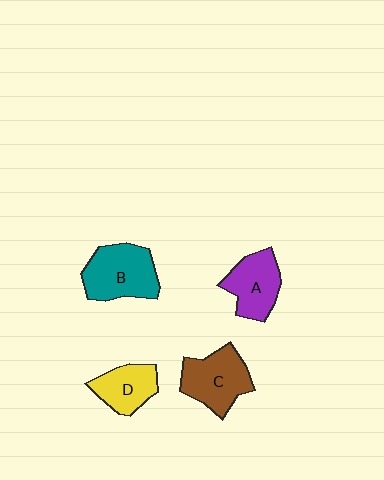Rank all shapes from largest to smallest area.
From largest to smallest: B (teal), C (brown), A (purple), D (yellow).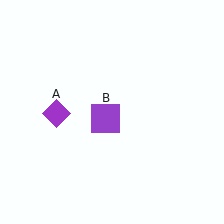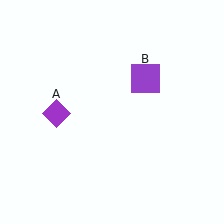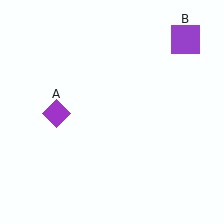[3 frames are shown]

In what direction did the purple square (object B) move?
The purple square (object B) moved up and to the right.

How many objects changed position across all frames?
1 object changed position: purple square (object B).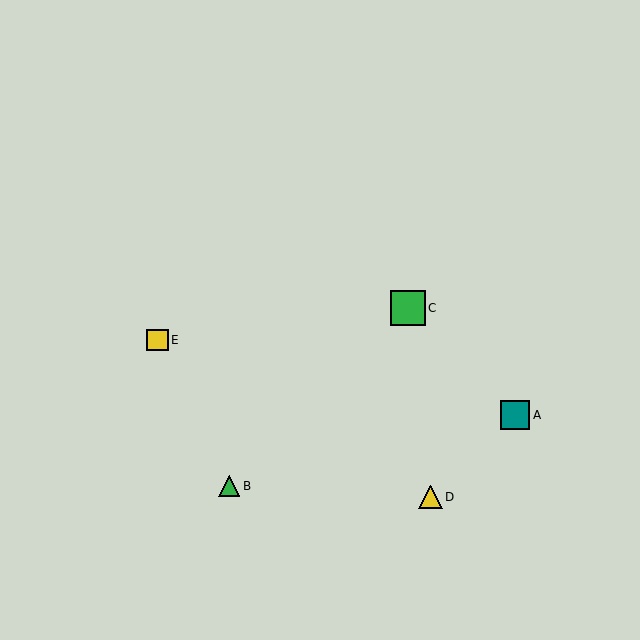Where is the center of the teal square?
The center of the teal square is at (515, 415).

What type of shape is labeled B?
Shape B is a green triangle.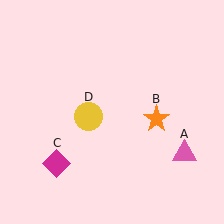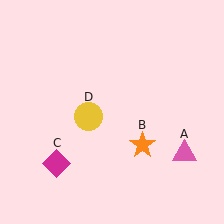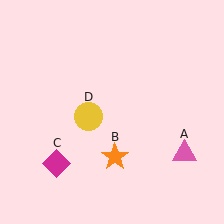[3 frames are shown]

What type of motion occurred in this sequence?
The orange star (object B) rotated clockwise around the center of the scene.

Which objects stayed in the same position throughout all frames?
Pink triangle (object A) and magenta diamond (object C) and yellow circle (object D) remained stationary.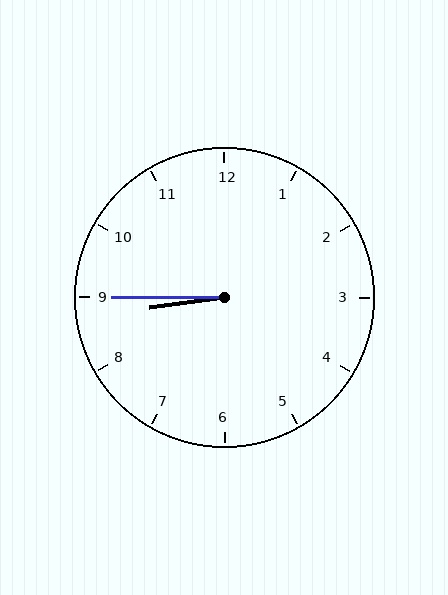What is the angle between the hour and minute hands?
Approximately 8 degrees.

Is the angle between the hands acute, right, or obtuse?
It is acute.